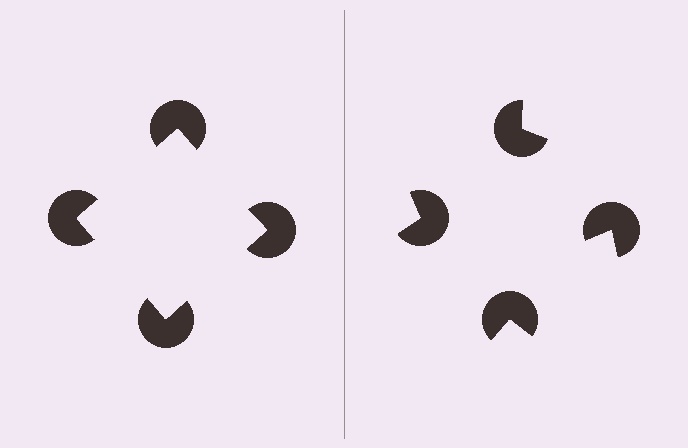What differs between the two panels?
The pac-man discs are positioned identically on both sides; only the wedge orientations differ. On the left they align to a square; on the right they are misaligned.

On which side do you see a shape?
An illusory square appears on the left side. On the right side the wedge cuts are rotated, so no coherent shape forms.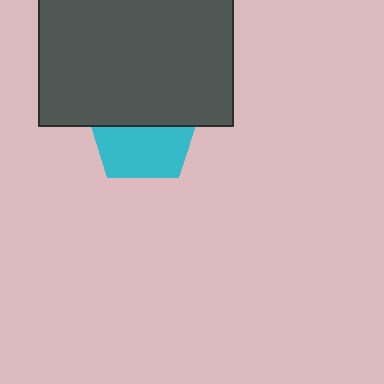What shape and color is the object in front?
The object in front is a dark gray rectangle.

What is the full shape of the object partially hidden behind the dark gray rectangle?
The partially hidden object is a cyan pentagon.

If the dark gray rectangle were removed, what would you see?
You would see the complete cyan pentagon.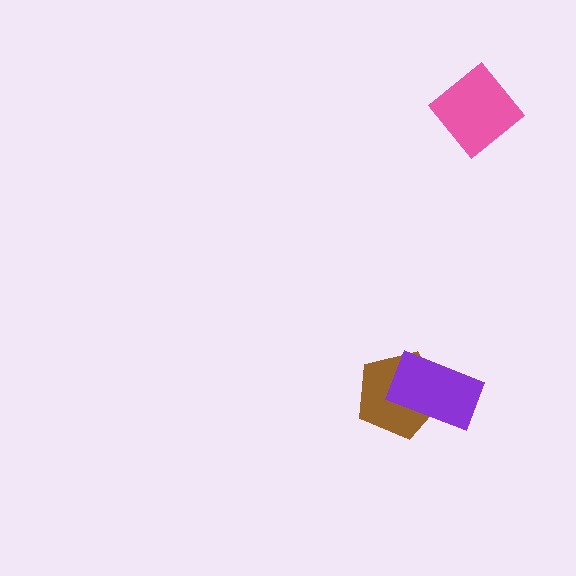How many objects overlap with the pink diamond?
0 objects overlap with the pink diamond.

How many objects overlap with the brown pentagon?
1 object overlaps with the brown pentagon.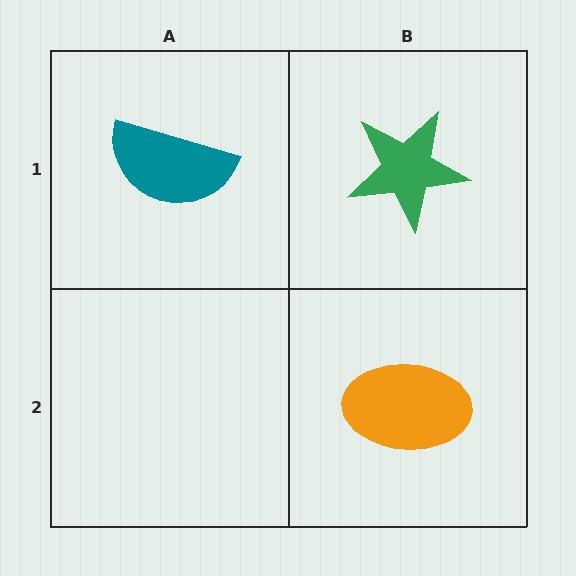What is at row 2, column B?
An orange ellipse.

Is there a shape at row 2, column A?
No, that cell is empty.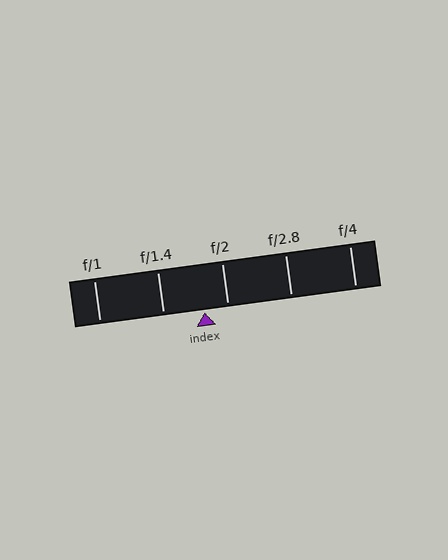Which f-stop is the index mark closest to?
The index mark is closest to f/2.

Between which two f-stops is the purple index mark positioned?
The index mark is between f/1.4 and f/2.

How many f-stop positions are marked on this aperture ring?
There are 5 f-stop positions marked.